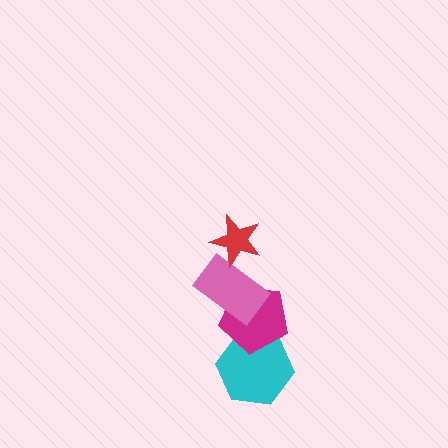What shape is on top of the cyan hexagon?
The magenta pentagon is on top of the cyan hexagon.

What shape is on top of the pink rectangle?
The red star is on top of the pink rectangle.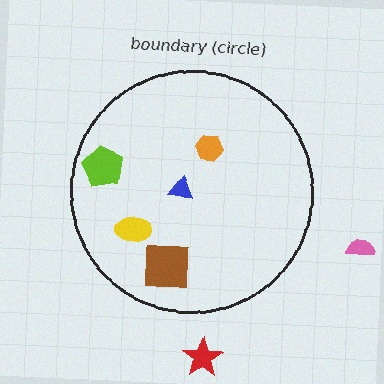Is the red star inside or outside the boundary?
Outside.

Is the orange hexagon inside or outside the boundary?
Inside.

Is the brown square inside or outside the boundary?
Inside.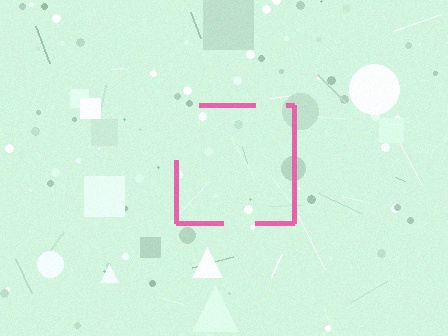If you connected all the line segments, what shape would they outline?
They would outline a square.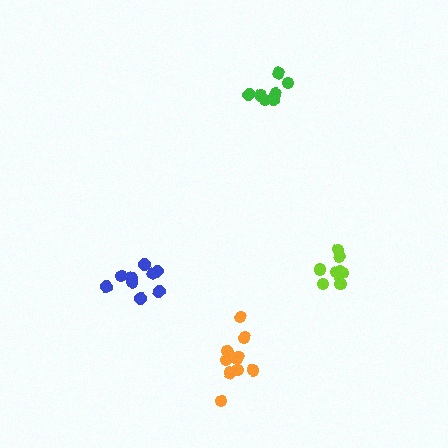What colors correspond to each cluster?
The clusters are colored: lime, blue, green, orange.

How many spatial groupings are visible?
There are 4 spatial groupings.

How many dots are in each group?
Group 1: 9 dots, Group 2: 9 dots, Group 3: 7 dots, Group 4: 10 dots (35 total).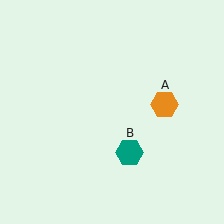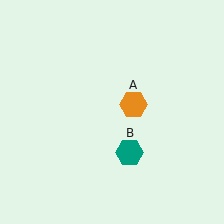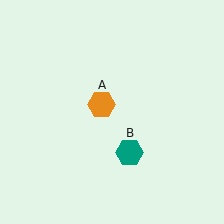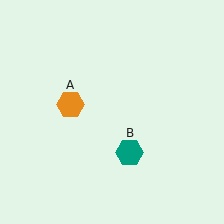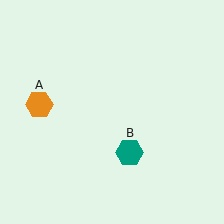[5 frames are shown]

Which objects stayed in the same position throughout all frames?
Teal hexagon (object B) remained stationary.